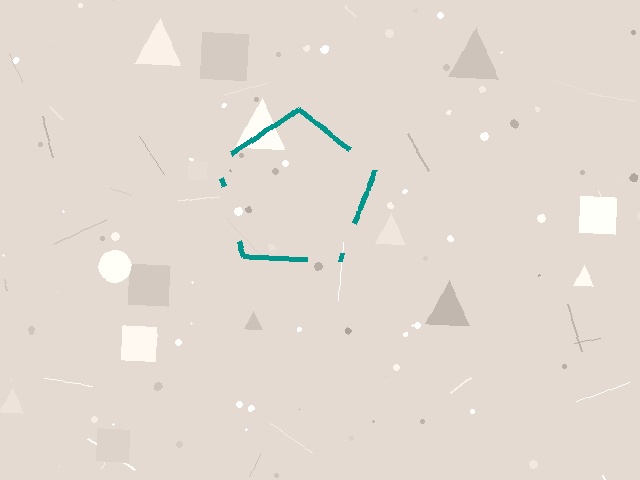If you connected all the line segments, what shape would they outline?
They would outline a pentagon.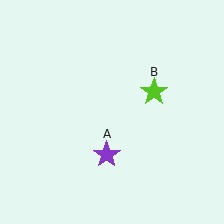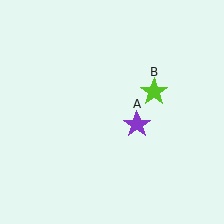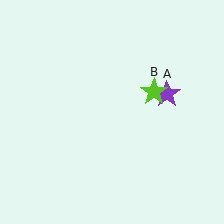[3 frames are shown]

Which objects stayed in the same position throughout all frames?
Lime star (object B) remained stationary.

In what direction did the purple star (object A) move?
The purple star (object A) moved up and to the right.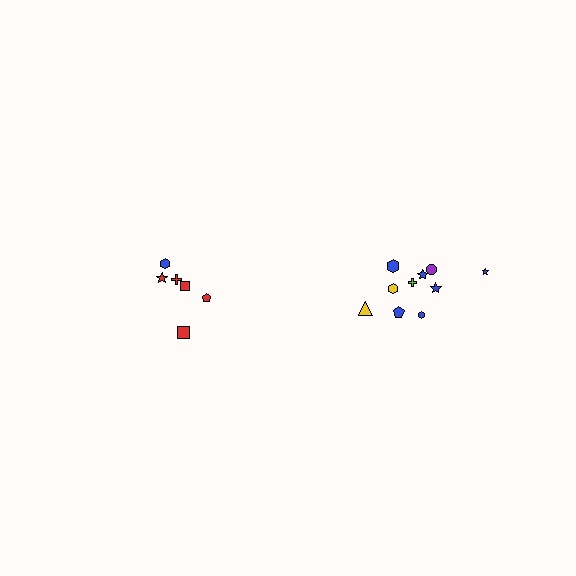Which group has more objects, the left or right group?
The right group.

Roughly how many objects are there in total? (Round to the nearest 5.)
Roughly 15 objects in total.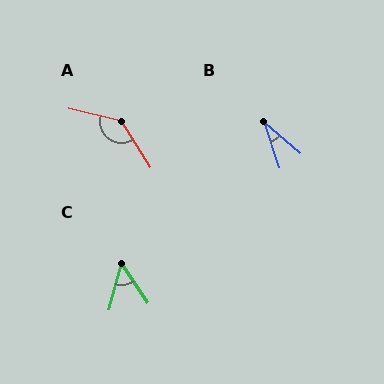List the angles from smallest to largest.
B (30°), C (49°), A (135°).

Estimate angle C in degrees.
Approximately 49 degrees.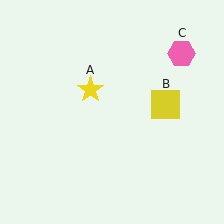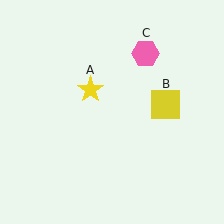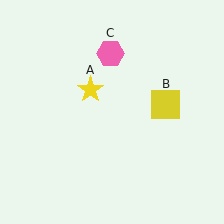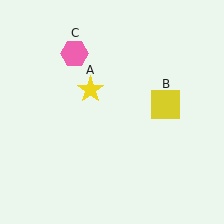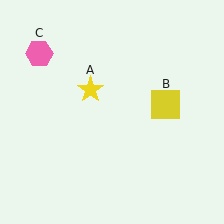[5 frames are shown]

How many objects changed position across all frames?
1 object changed position: pink hexagon (object C).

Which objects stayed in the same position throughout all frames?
Yellow star (object A) and yellow square (object B) remained stationary.